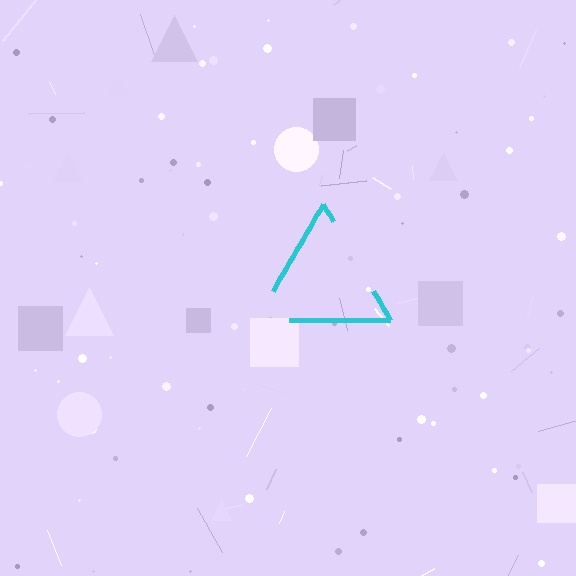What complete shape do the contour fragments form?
The contour fragments form a triangle.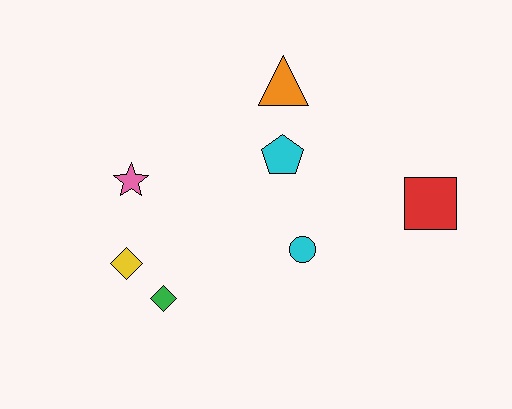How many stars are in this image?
There is 1 star.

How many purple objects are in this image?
There are no purple objects.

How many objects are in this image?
There are 7 objects.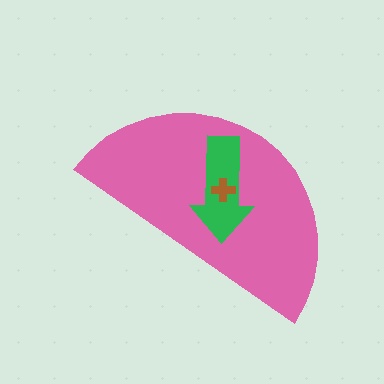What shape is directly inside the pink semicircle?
The green arrow.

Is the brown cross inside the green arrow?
Yes.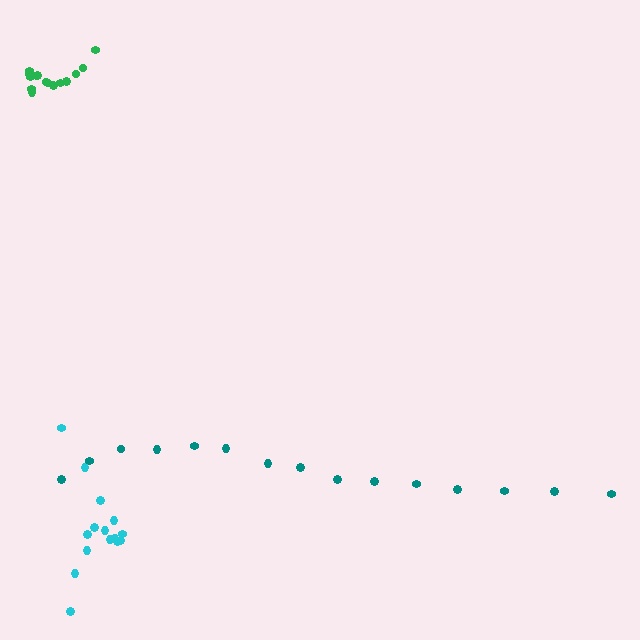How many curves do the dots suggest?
There are 3 distinct paths.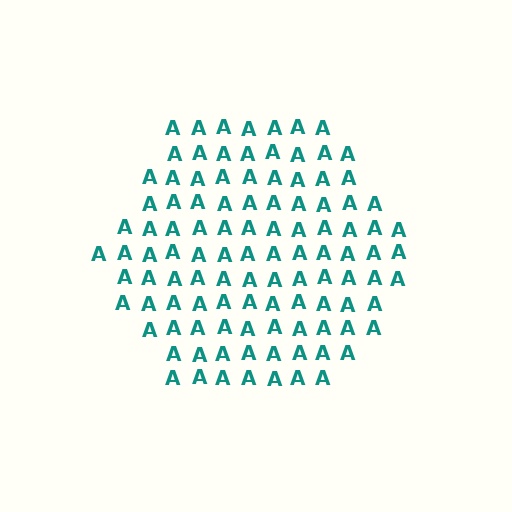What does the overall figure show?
The overall figure shows a hexagon.